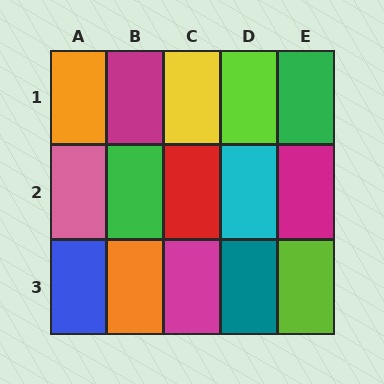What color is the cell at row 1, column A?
Orange.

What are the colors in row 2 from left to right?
Pink, green, red, cyan, magenta.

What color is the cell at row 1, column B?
Magenta.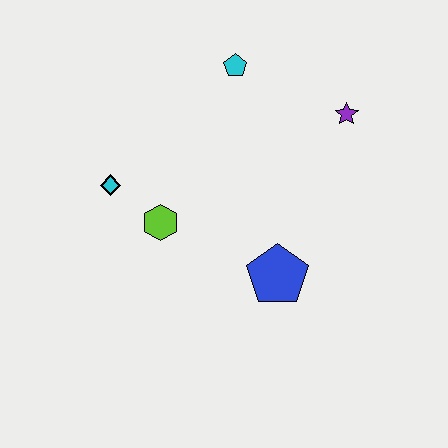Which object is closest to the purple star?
The cyan pentagon is closest to the purple star.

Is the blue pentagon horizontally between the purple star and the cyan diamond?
Yes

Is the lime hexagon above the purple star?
No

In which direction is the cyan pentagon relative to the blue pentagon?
The cyan pentagon is above the blue pentagon.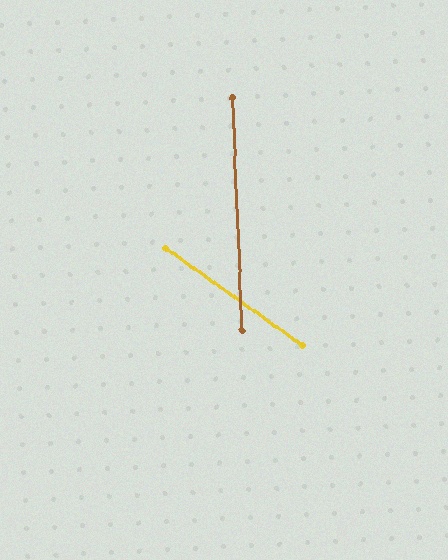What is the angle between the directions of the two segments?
Approximately 52 degrees.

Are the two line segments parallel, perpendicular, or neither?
Neither parallel nor perpendicular — they differ by about 52°.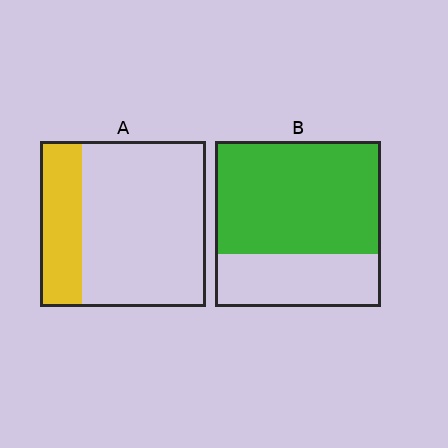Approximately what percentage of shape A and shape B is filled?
A is approximately 25% and B is approximately 70%.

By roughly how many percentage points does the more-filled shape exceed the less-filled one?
By roughly 45 percentage points (B over A).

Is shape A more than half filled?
No.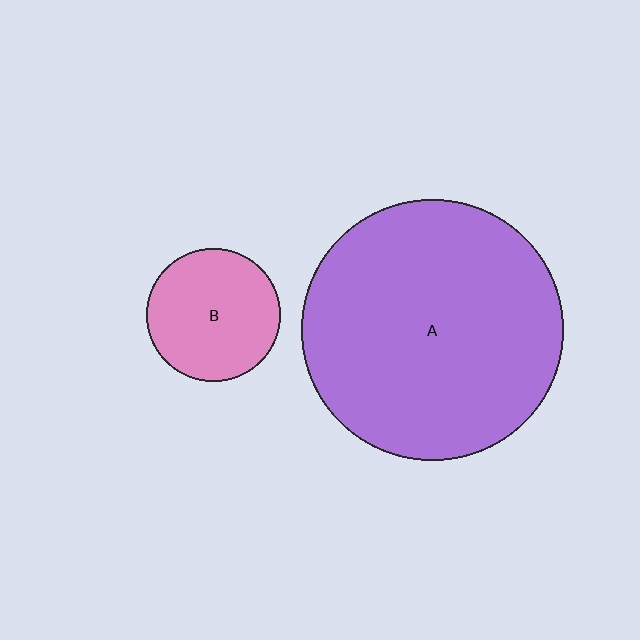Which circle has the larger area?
Circle A (purple).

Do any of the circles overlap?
No, none of the circles overlap.